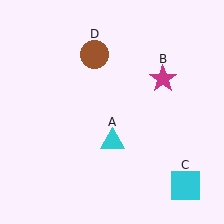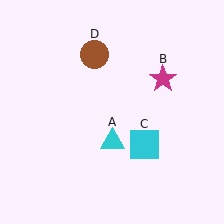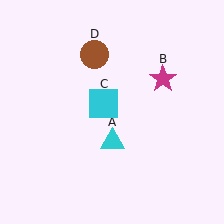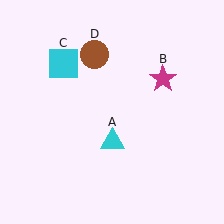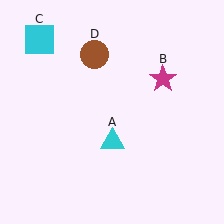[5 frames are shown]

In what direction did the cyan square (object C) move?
The cyan square (object C) moved up and to the left.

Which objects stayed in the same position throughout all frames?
Cyan triangle (object A) and magenta star (object B) and brown circle (object D) remained stationary.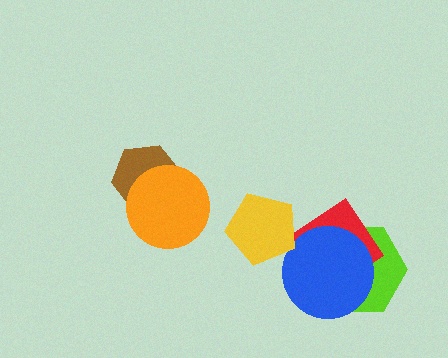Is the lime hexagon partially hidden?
Yes, it is partially covered by another shape.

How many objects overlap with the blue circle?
2 objects overlap with the blue circle.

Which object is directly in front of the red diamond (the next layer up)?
The blue circle is directly in front of the red diamond.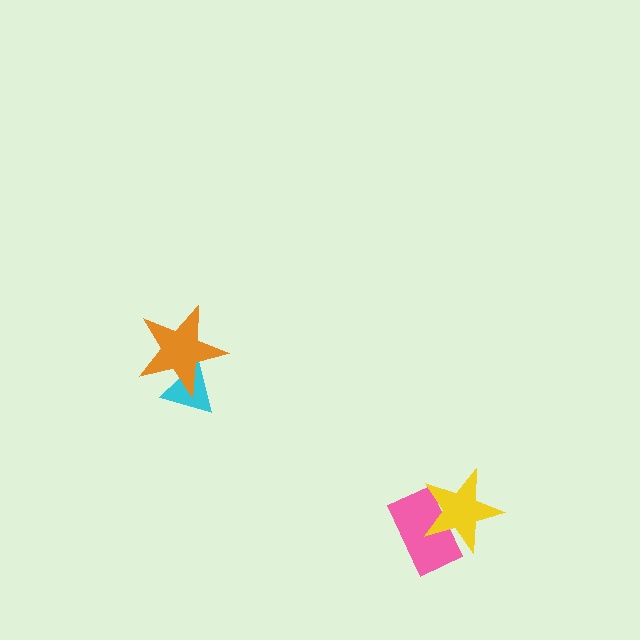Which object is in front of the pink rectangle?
The yellow star is in front of the pink rectangle.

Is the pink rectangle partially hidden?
Yes, it is partially covered by another shape.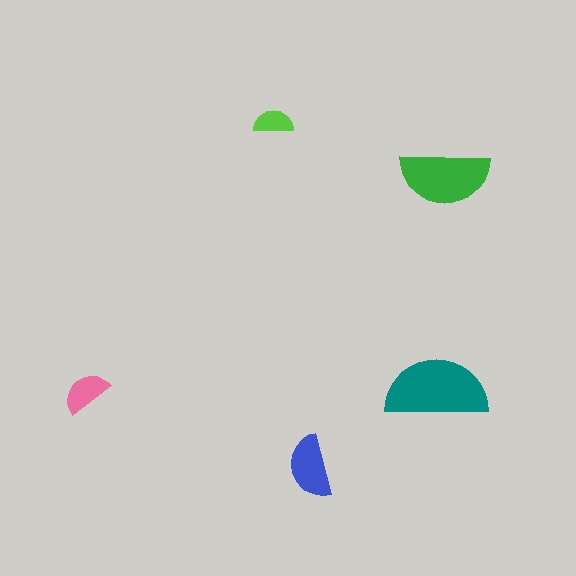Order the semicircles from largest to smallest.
the teal one, the green one, the blue one, the pink one, the lime one.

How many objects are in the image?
There are 5 objects in the image.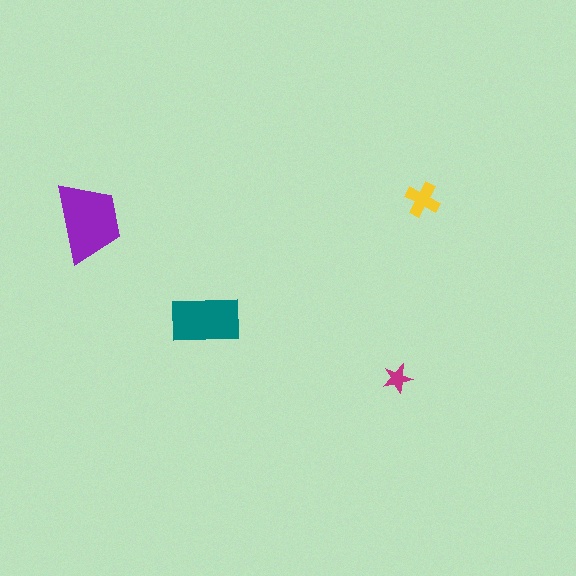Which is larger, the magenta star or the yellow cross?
The yellow cross.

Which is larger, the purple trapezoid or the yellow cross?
The purple trapezoid.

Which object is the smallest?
The magenta star.